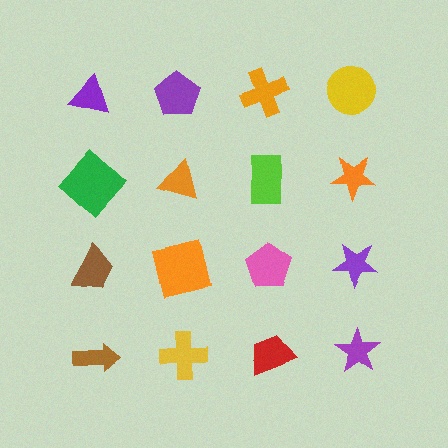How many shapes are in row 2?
4 shapes.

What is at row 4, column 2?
A yellow cross.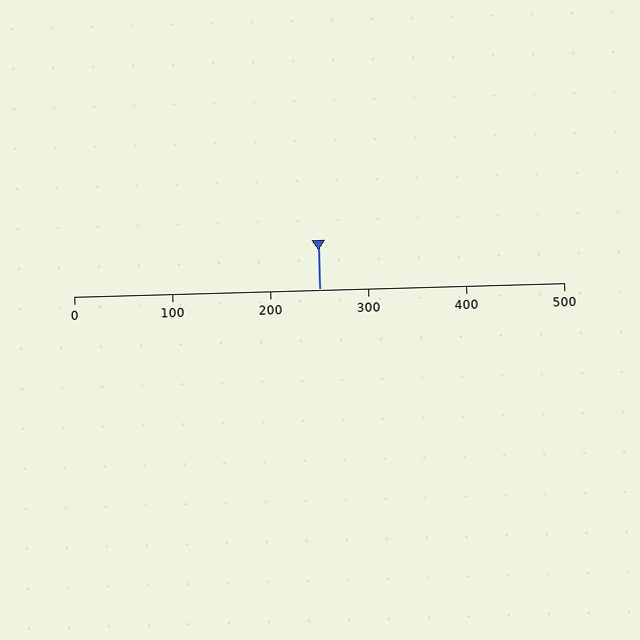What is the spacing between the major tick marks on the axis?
The major ticks are spaced 100 apart.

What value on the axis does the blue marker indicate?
The marker indicates approximately 250.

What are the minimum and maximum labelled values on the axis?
The axis runs from 0 to 500.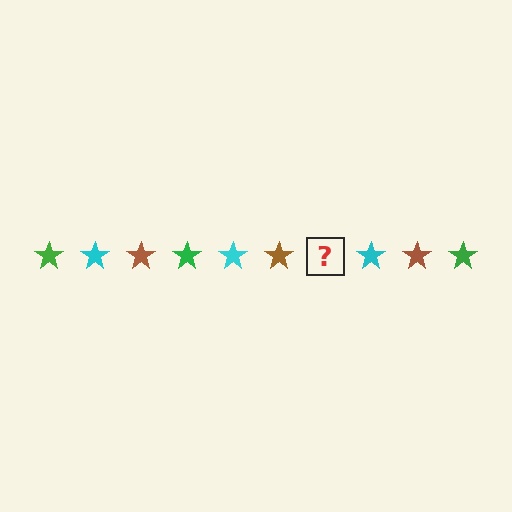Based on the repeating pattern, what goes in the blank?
The blank should be a green star.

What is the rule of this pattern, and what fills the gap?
The rule is that the pattern cycles through green, cyan, brown stars. The gap should be filled with a green star.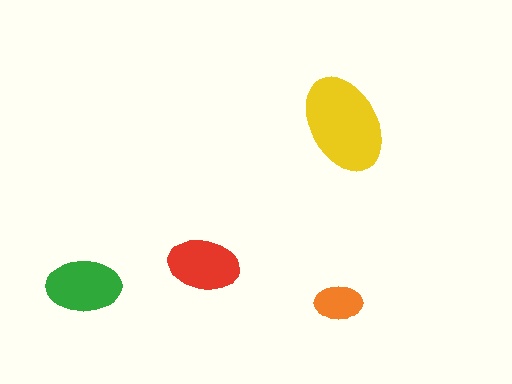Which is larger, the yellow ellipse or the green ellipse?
The yellow one.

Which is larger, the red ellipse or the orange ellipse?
The red one.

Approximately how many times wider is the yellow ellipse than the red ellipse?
About 1.5 times wider.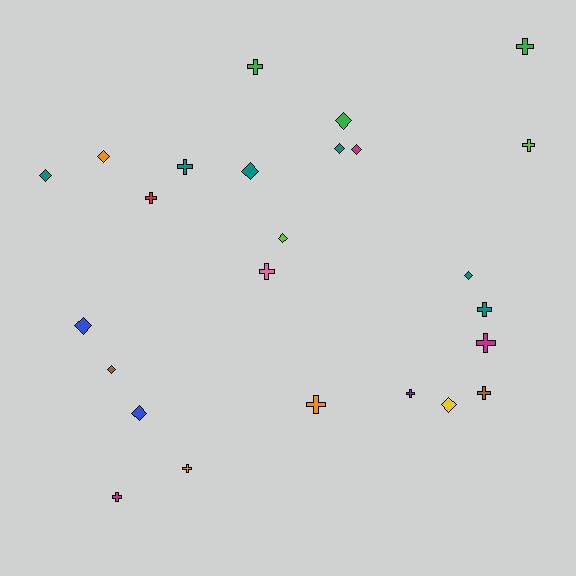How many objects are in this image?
There are 25 objects.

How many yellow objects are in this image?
There is 1 yellow object.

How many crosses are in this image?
There are 13 crosses.